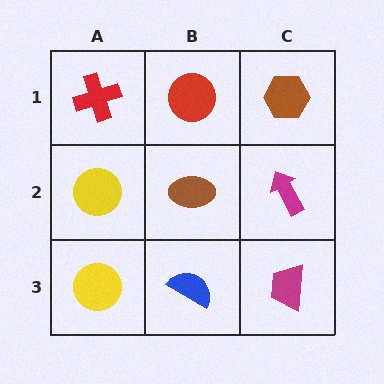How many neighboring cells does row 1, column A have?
2.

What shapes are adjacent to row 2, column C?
A brown hexagon (row 1, column C), a magenta trapezoid (row 3, column C), a brown ellipse (row 2, column B).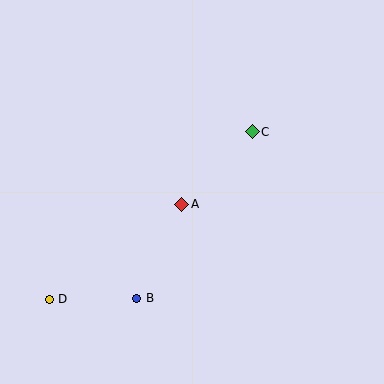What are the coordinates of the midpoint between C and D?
The midpoint between C and D is at (151, 215).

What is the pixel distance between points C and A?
The distance between C and A is 101 pixels.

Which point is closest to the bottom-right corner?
Point B is closest to the bottom-right corner.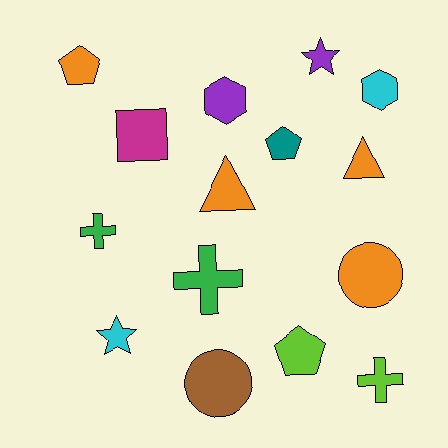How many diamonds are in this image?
There are no diamonds.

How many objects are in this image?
There are 15 objects.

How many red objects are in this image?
There are no red objects.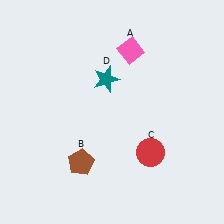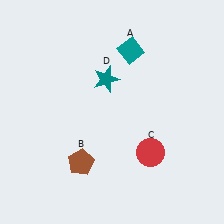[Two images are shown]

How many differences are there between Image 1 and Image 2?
There is 1 difference between the two images.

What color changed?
The diamond (A) changed from pink in Image 1 to teal in Image 2.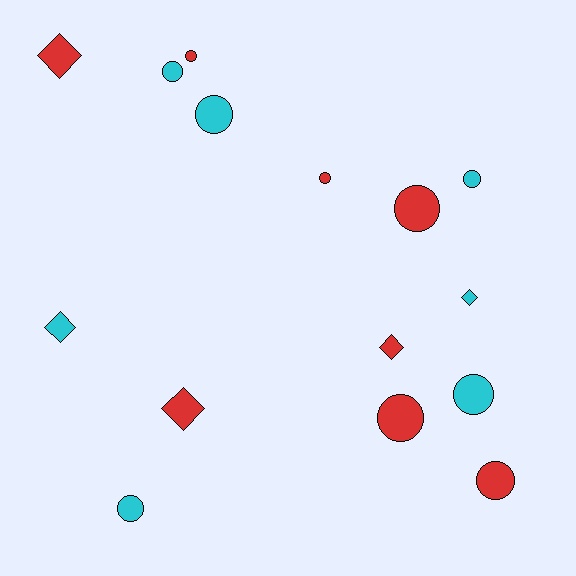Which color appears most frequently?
Red, with 8 objects.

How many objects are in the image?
There are 15 objects.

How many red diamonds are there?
There are 3 red diamonds.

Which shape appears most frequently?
Circle, with 10 objects.